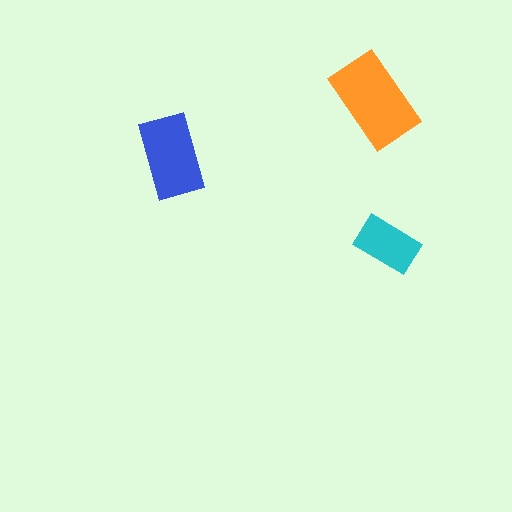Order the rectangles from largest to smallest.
the orange one, the blue one, the cyan one.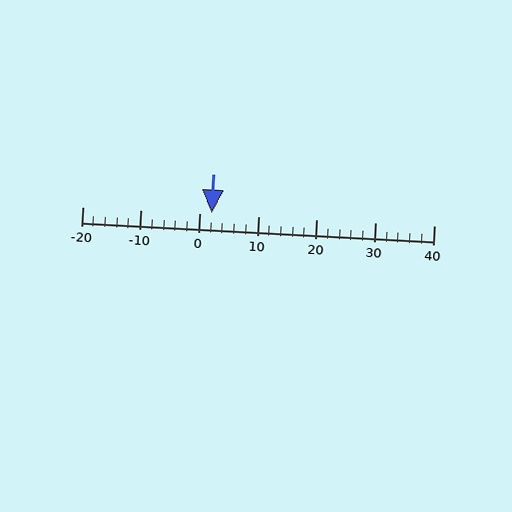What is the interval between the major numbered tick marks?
The major tick marks are spaced 10 units apart.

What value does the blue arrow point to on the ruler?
The blue arrow points to approximately 2.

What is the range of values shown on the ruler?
The ruler shows values from -20 to 40.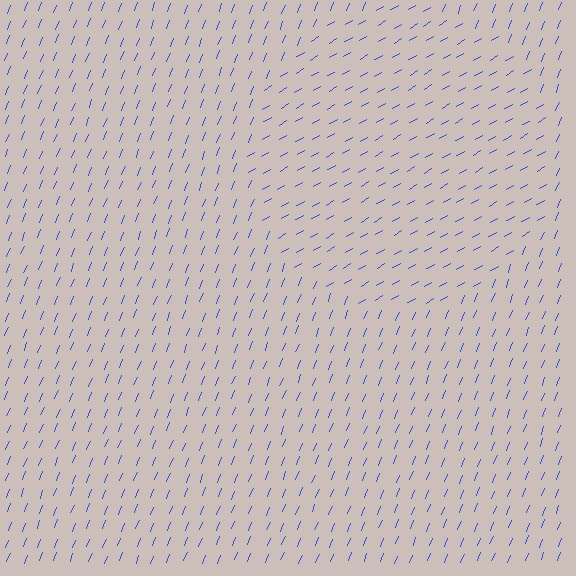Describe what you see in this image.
The image is filled with small blue line segments. A circle region in the image has lines oriented differently from the surrounding lines, creating a visible texture boundary.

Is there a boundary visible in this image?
Yes, there is a texture boundary formed by a change in line orientation.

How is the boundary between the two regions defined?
The boundary is defined purely by a change in line orientation (approximately 38 degrees difference). All lines are the same color and thickness.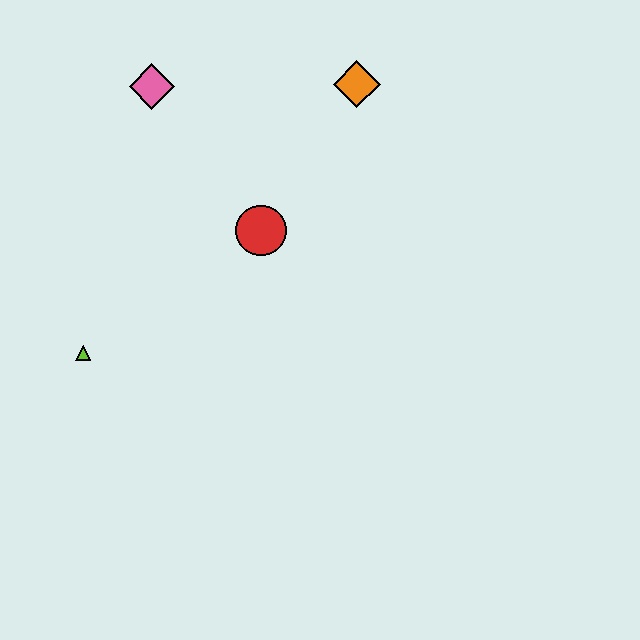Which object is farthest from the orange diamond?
The lime triangle is farthest from the orange diamond.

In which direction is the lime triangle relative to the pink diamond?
The lime triangle is below the pink diamond.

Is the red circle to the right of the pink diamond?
Yes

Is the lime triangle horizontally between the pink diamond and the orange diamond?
No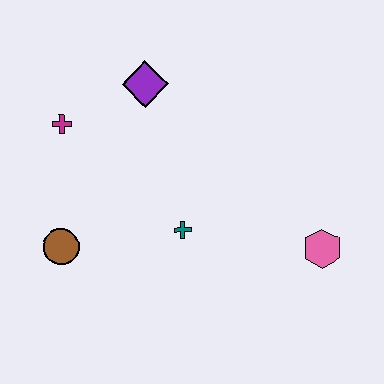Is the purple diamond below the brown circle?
No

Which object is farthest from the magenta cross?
The pink hexagon is farthest from the magenta cross.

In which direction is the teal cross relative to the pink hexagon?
The teal cross is to the left of the pink hexagon.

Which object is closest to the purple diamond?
The magenta cross is closest to the purple diamond.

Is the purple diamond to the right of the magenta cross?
Yes